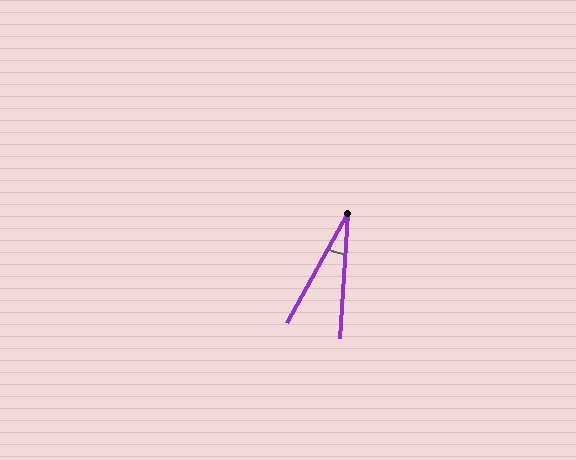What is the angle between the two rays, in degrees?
Approximately 25 degrees.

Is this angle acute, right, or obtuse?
It is acute.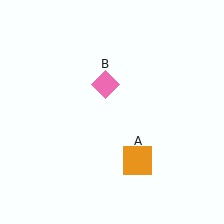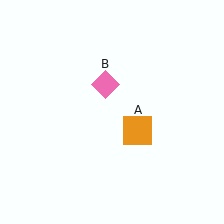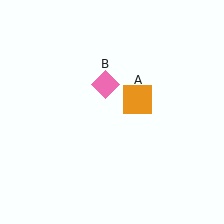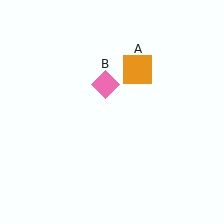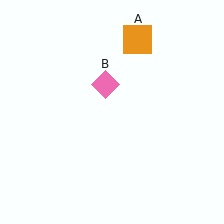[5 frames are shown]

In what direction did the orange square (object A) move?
The orange square (object A) moved up.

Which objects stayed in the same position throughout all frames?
Pink diamond (object B) remained stationary.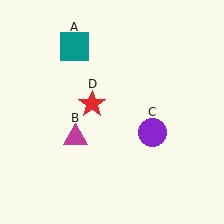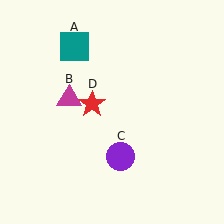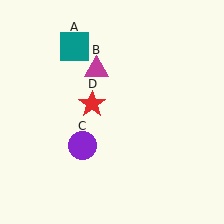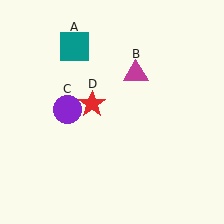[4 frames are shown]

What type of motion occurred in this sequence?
The magenta triangle (object B), purple circle (object C) rotated clockwise around the center of the scene.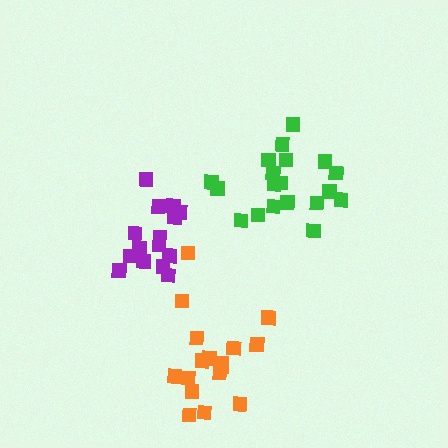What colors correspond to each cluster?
The clusters are colored: green, orange, purple.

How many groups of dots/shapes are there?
There are 3 groups.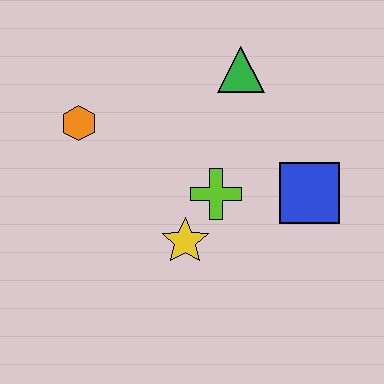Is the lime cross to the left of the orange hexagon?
No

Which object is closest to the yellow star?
The lime cross is closest to the yellow star.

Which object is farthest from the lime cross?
The orange hexagon is farthest from the lime cross.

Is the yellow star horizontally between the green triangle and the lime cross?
No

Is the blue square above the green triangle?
No